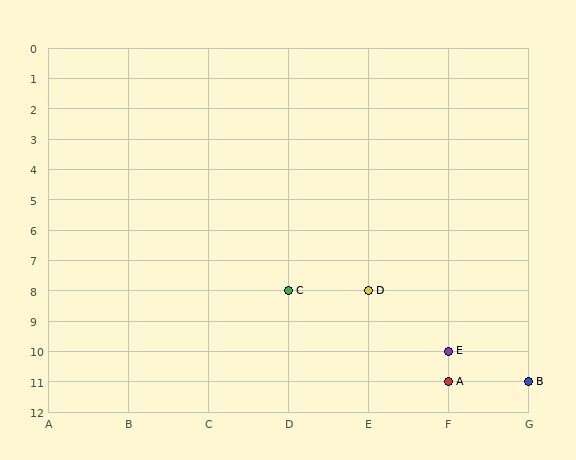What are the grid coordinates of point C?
Point C is at grid coordinates (D, 8).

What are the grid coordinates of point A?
Point A is at grid coordinates (F, 11).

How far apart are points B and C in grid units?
Points B and C are 3 columns and 3 rows apart (about 4.2 grid units diagonally).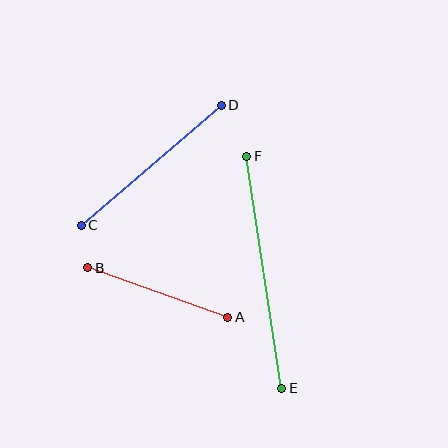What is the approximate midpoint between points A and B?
The midpoint is at approximately (158, 293) pixels.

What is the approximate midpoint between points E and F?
The midpoint is at approximately (264, 272) pixels.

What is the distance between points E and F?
The distance is approximately 235 pixels.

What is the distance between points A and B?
The distance is approximately 148 pixels.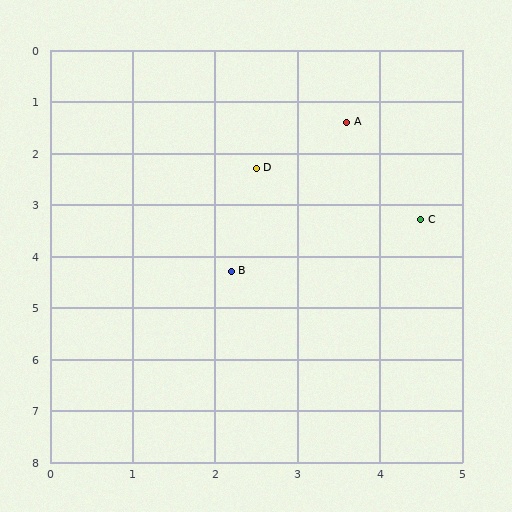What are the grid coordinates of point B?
Point B is at approximately (2.2, 4.3).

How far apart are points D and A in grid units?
Points D and A are about 1.4 grid units apart.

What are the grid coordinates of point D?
Point D is at approximately (2.5, 2.3).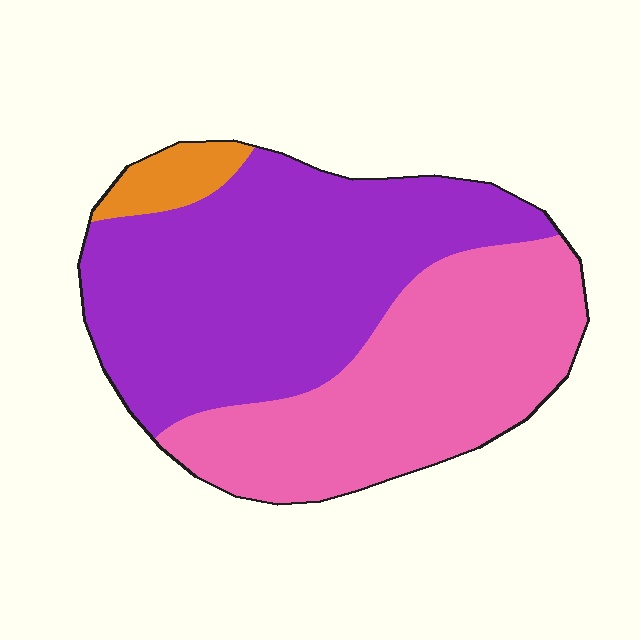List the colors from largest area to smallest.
From largest to smallest: purple, pink, orange.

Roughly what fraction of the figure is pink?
Pink covers about 40% of the figure.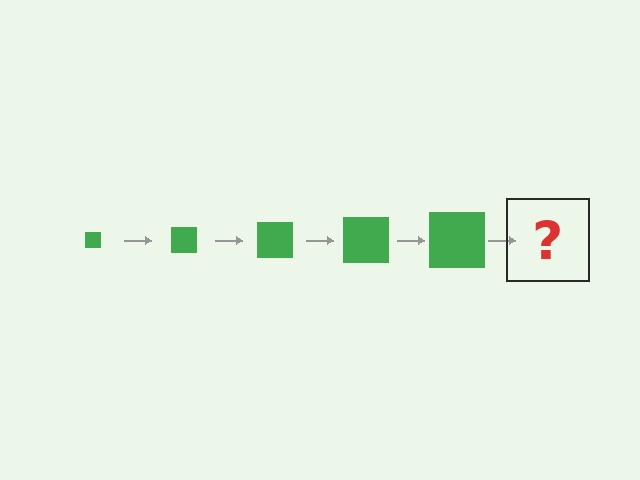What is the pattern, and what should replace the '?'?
The pattern is that the square gets progressively larger each step. The '?' should be a green square, larger than the previous one.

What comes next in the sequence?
The next element should be a green square, larger than the previous one.